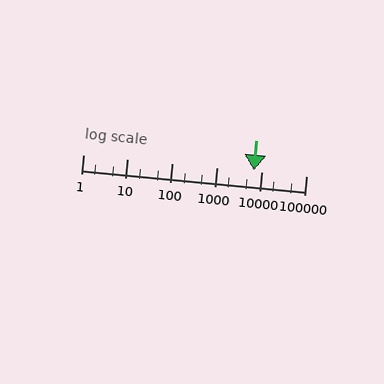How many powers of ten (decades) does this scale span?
The scale spans 5 decades, from 1 to 100000.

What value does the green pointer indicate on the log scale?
The pointer indicates approximately 6600.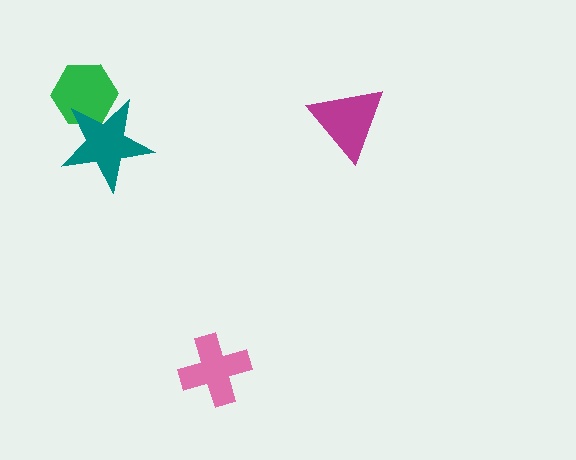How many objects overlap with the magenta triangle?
0 objects overlap with the magenta triangle.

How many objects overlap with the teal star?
1 object overlaps with the teal star.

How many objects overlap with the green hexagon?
1 object overlaps with the green hexagon.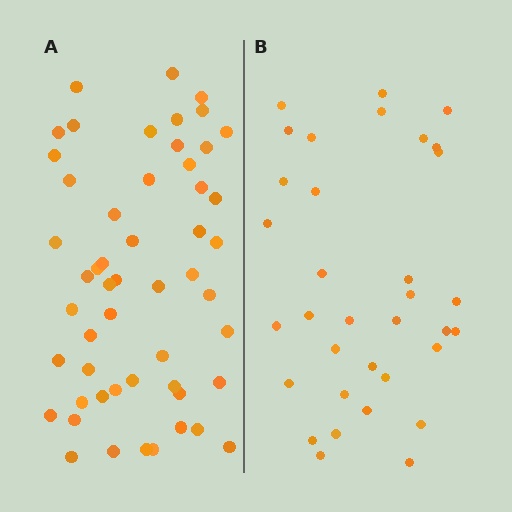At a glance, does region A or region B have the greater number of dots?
Region A (the left region) has more dots.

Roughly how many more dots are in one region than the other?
Region A has approximately 20 more dots than region B.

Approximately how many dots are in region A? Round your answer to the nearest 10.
About 50 dots. (The exact count is 53, which rounds to 50.)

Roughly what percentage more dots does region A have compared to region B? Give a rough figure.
About 55% more.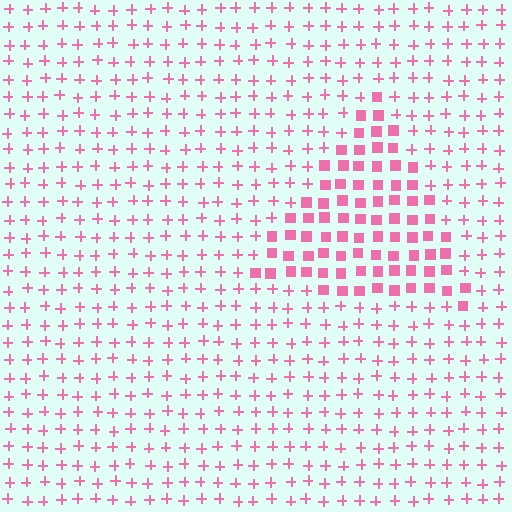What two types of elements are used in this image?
The image uses squares inside the triangle region and plus signs outside it.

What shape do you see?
I see a triangle.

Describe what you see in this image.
The image is filled with small pink elements arranged in a uniform grid. A triangle-shaped region contains squares, while the surrounding area contains plus signs. The boundary is defined purely by the change in element shape.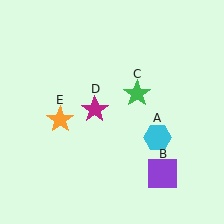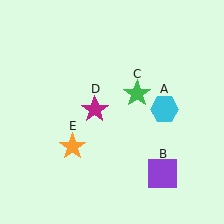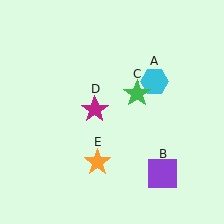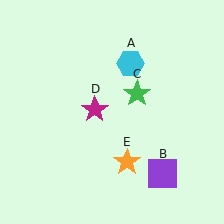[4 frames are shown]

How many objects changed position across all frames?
2 objects changed position: cyan hexagon (object A), orange star (object E).